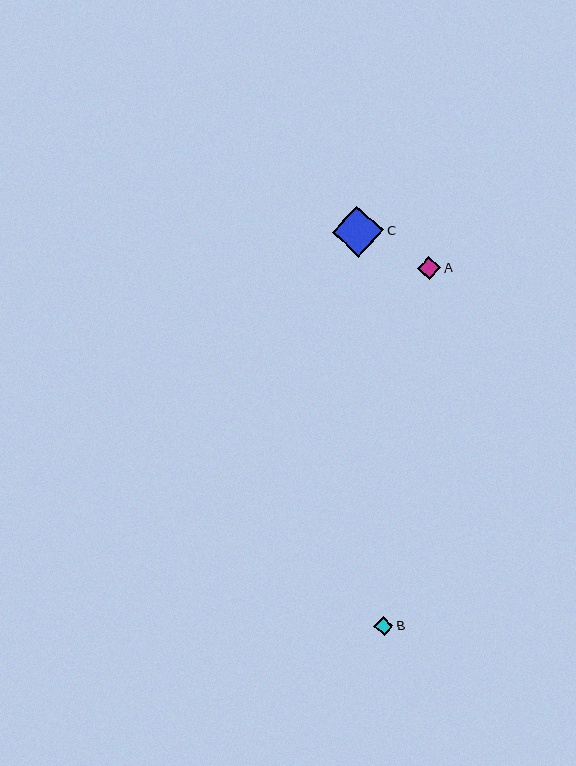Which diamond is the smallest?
Diamond B is the smallest with a size of approximately 19 pixels.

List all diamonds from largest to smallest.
From largest to smallest: C, A, B.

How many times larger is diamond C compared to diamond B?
Diamond C is approximately 2.8 times the size of diamond B.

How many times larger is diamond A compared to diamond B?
Diamond A is approximately 1.2 times the size of diamond B.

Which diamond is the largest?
Diamond C is the largest with a size of approximately 51 pixels.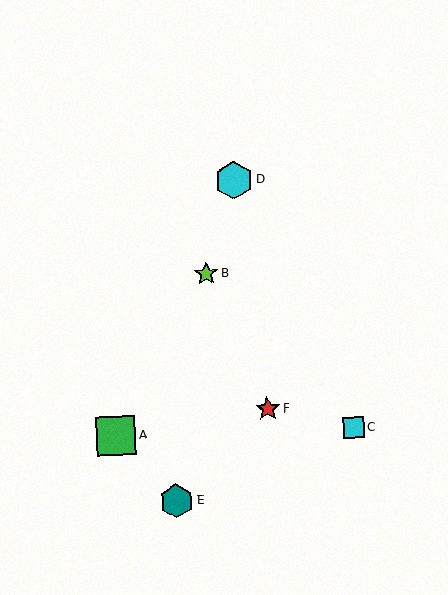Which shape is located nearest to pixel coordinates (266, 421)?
The red star (labeled F) at (268, 409) is nearest to that location.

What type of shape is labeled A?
Shape A is a green square.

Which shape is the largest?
The green square (labeled A) is the largest.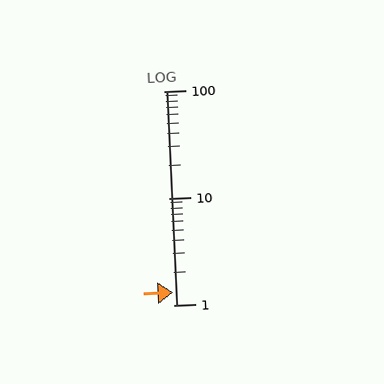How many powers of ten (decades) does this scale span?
The scale spans 2 decades, from 1 to 100.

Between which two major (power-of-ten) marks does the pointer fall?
The pointer is between 1 and 10.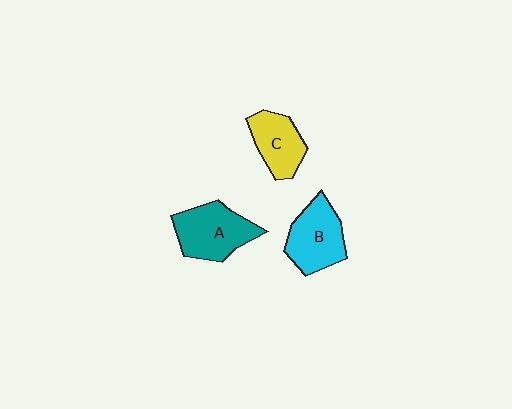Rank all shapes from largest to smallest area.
From largest to smallest: A (teal), B (cyan), C (yellow).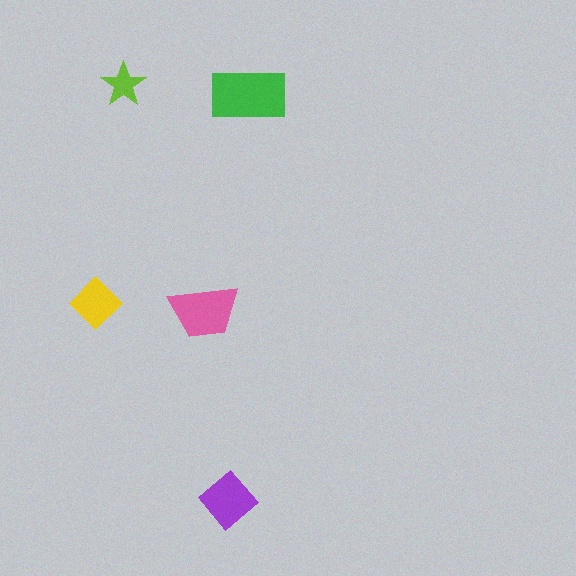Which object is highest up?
The lime star is topmost.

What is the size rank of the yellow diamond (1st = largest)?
4th.